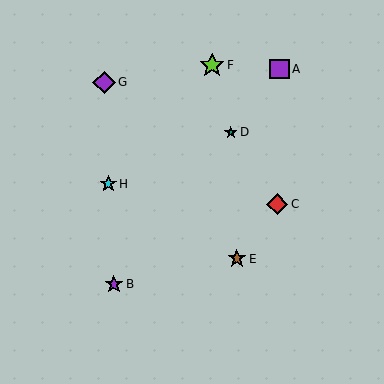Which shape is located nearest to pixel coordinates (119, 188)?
The cyan star (labeled H) at (108, 184) is nearest to that location.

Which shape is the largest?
The lime star (labeled F) is the largest.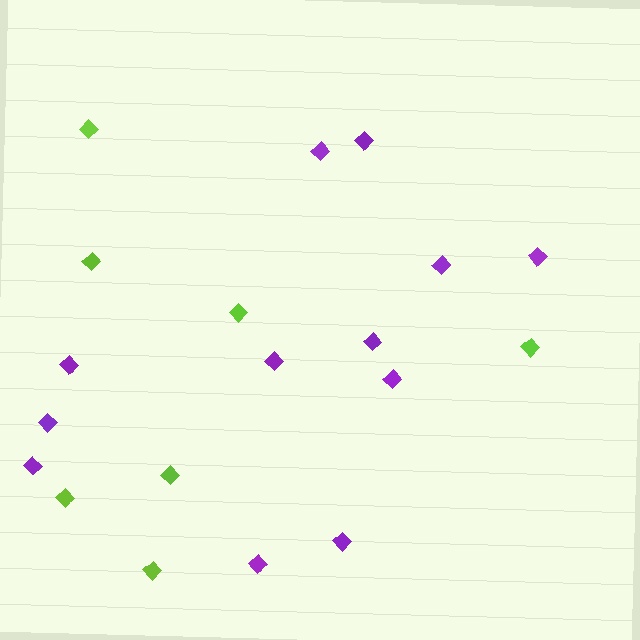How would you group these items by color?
There are 2 groups: one group of lime diamonds (7) and one group of purple diamonds (12).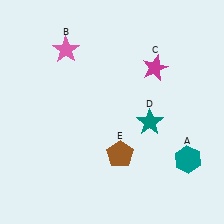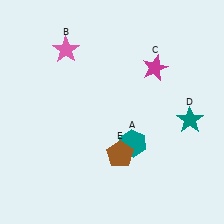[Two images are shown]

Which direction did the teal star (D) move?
The teal star (D) moved right.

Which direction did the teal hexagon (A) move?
The teal hexagon (A) moved left.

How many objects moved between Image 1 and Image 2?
2 objects moved between the two images.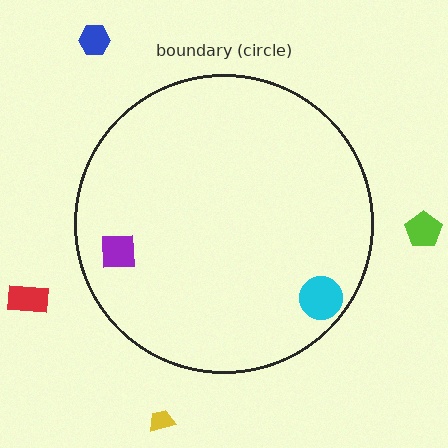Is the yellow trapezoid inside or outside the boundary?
Outside.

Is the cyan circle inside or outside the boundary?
Inside.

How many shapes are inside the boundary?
2 inside, 4 outside.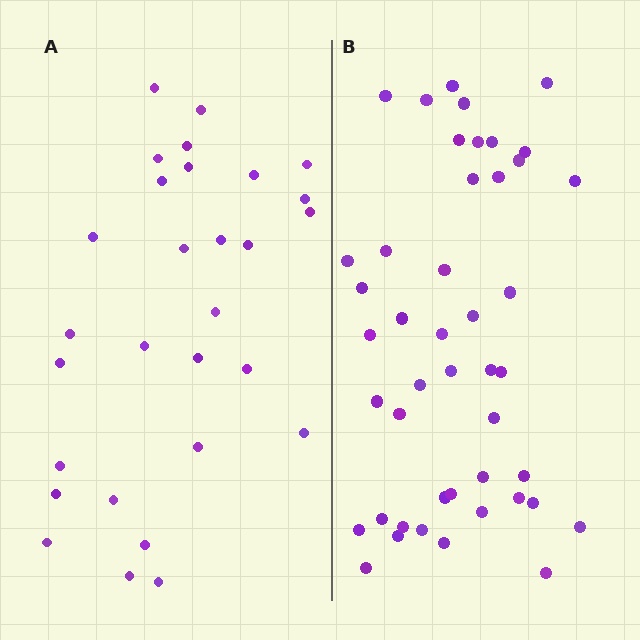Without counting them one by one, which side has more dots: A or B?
Region B (the right region) has more dots.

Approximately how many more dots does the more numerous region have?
Region B has approximately 15 more dots than region A.